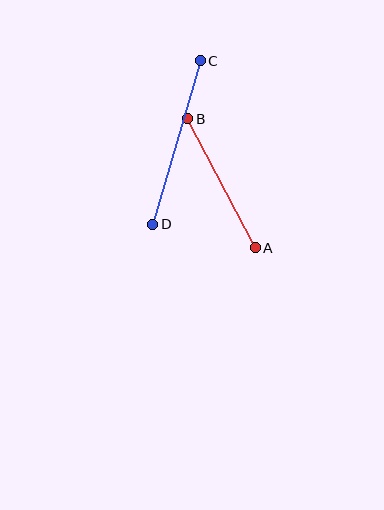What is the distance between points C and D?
The distance is approximately 170 pixels.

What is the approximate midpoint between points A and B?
The midpoint is at approximately (221, 183) pixels.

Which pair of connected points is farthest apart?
Points C and D are farthest apart.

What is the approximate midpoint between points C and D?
The midpoint is at approximately (177, 142) pixels.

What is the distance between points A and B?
The distance is approximately 146 pixels.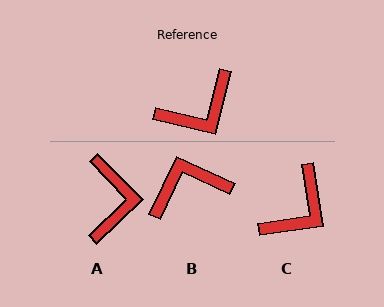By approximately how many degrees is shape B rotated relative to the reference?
Approximately 169 degrees counter-clockwise.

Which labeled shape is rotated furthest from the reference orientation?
B, about 169 degrees away.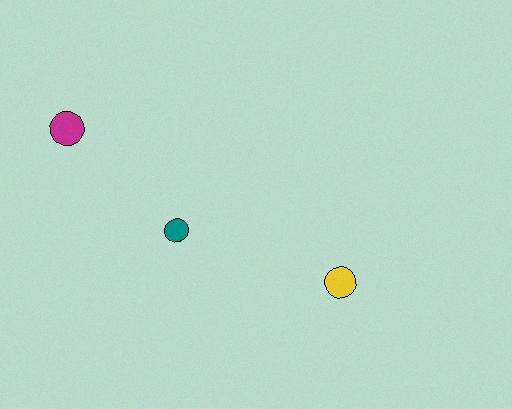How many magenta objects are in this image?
There is 1 magenta object.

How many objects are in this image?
There are 3 objects.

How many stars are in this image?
There are no stars.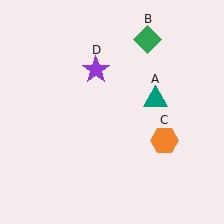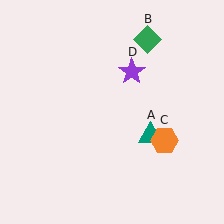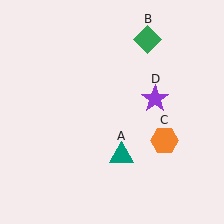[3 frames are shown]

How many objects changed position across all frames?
2 objects changed position: teal triangle (object A), purple star (object D).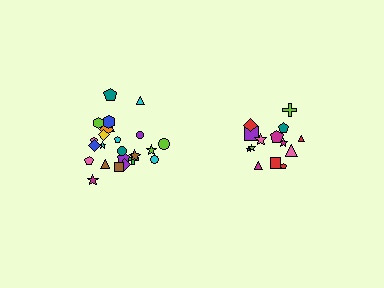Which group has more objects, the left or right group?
The left group.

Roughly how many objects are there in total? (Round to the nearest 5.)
Roughly 40 objects in total.